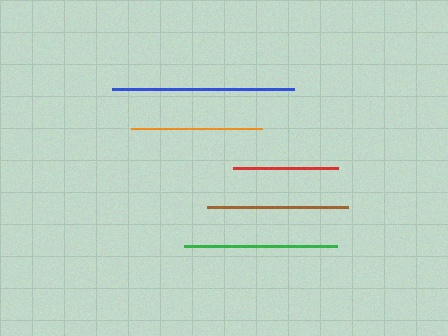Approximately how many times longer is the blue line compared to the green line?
The blue line is approximately 1.2 times the length of the green line.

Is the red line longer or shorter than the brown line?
The brown line is longer than the red line.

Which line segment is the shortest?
The red line is the shortest at approximately 105 pixels.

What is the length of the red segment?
The red segment is approximately 105 pixels long.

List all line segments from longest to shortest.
From longest to shortest: blue, green, brown, orange, red.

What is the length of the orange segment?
The orange segment is approximately 131 pixels long.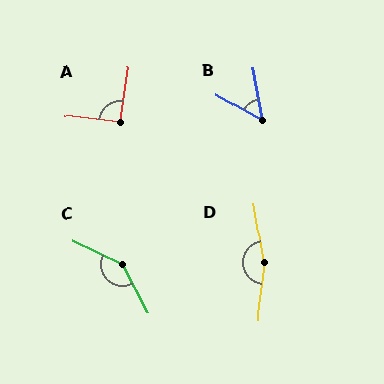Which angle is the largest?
D, at approximately 164 degrees.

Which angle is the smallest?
B, at approximately 50 degrees.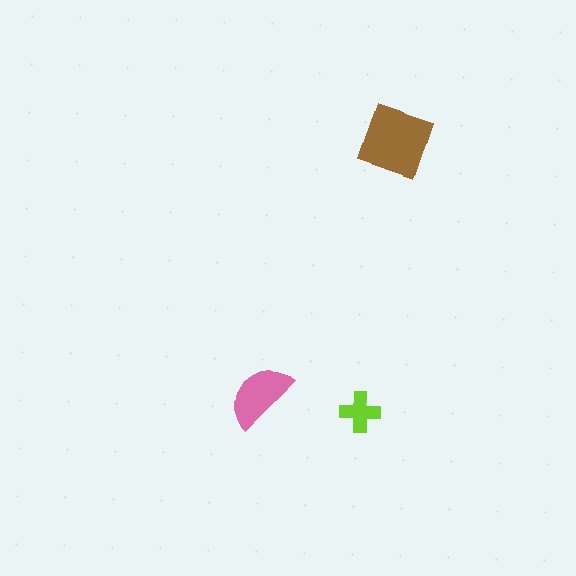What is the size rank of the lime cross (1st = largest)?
3rd.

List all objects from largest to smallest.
The brown diamond, the pink semicircle, the lime cross.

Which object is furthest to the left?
The pink semicircle is leftmost.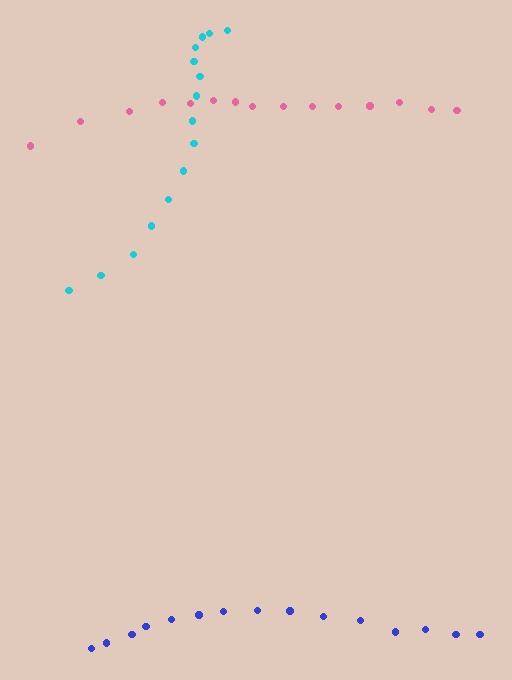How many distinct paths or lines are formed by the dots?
There are 3 distinct paths.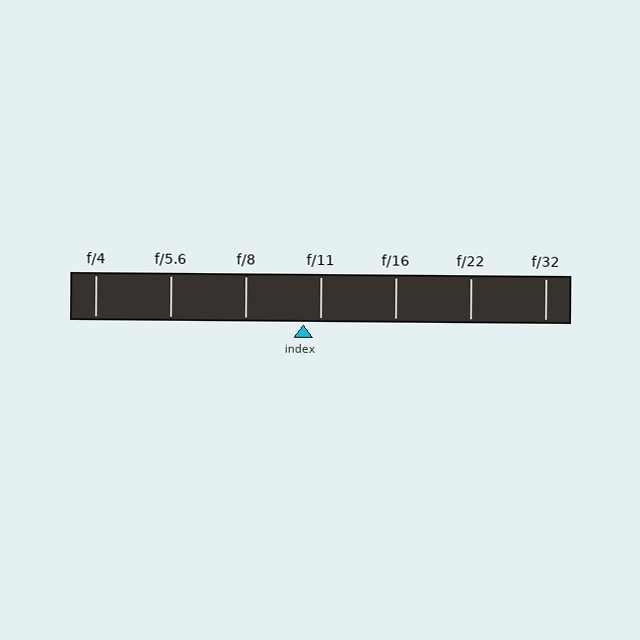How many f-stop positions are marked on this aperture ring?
There are 7 f-stop positions marked.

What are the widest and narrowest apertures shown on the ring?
The widest aperture shown is f/4 and the narrowest is f/32.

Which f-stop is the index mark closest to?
The index mark is closest to f/11.